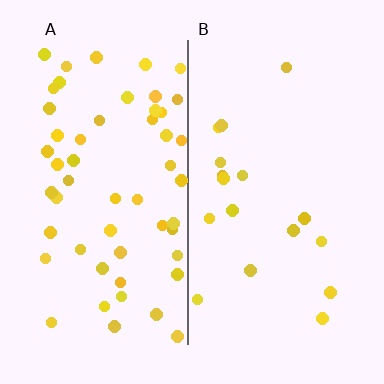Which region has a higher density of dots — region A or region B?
A (the left).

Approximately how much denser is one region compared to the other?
Approximately 3.1× — region A over region B.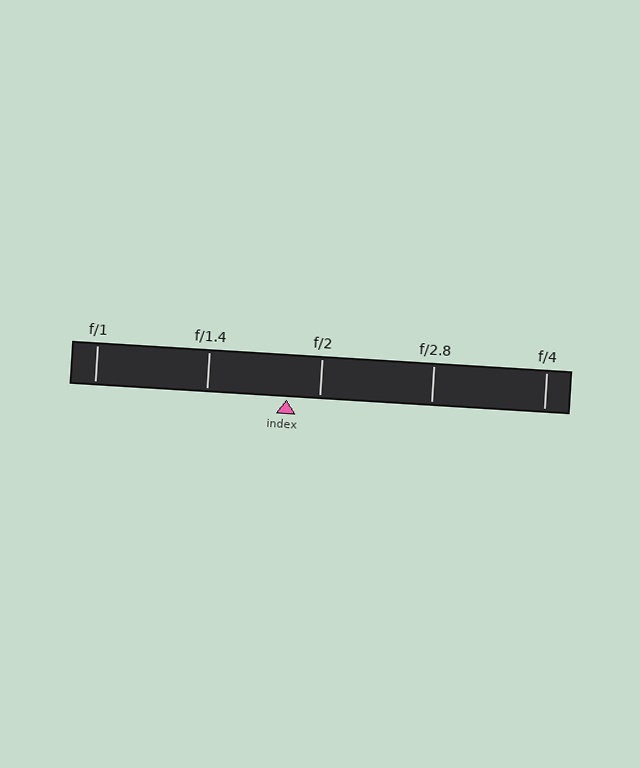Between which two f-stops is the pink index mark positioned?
The index mark is between f/1.4 and f/2.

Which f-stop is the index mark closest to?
The index mark is closest to f/2.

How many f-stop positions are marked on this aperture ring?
There are 5 f-stop positions marked.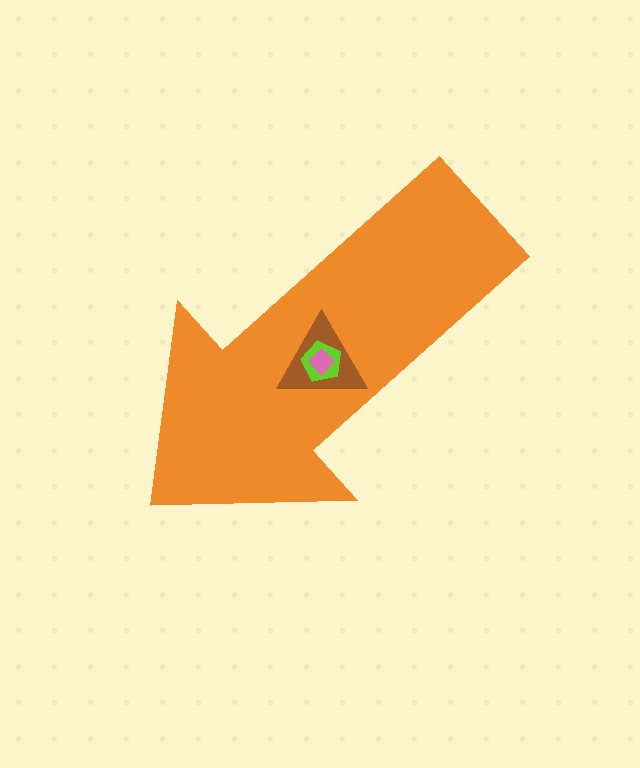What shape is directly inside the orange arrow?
The brown triangle.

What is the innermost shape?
The pink diamond.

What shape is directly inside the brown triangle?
The lime pentagon.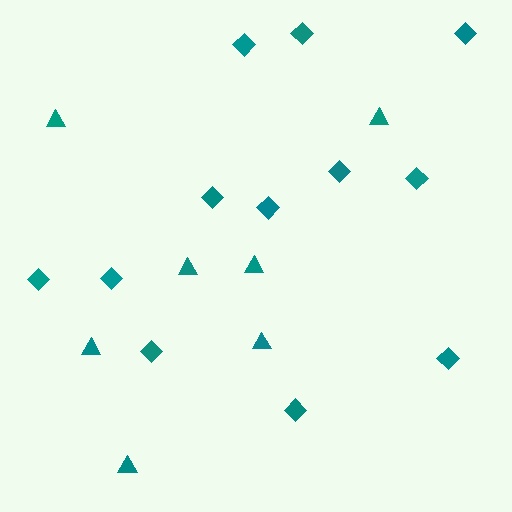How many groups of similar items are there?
There are 2 groups: one group of triangles (7) and one group of diamonds (12).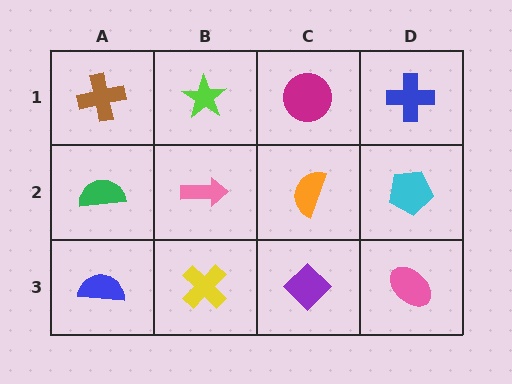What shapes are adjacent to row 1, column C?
An orange semicircle (row 2, column C), a lime star (row 1, column B), a blue cross (row 1, column D).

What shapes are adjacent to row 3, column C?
An orange semicircle (row 2, column C), a yellow cross (row 3, column B), a pink ellipse (row 3, column D).